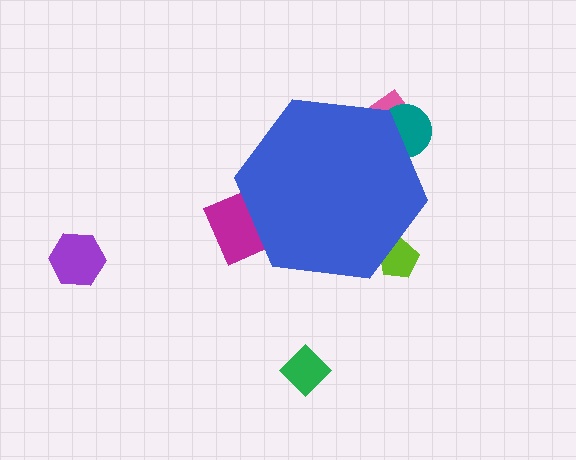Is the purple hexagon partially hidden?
No, the purple hexagon is fully visible.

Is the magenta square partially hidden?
Yes, the magenta square is partially hidden behind the blue hexagon.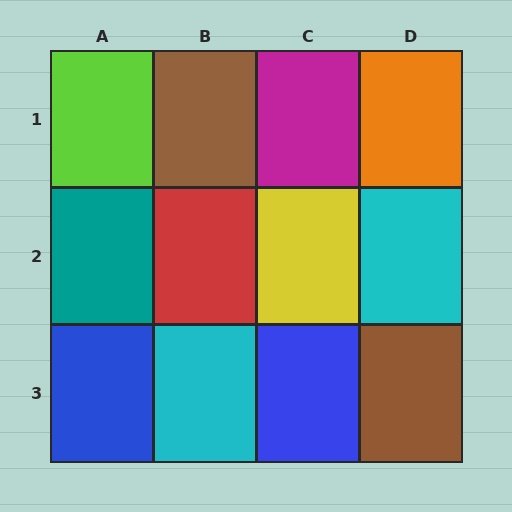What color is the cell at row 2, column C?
Yellow.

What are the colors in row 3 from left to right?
Blue, cyan, blue, brown.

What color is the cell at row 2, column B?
Red.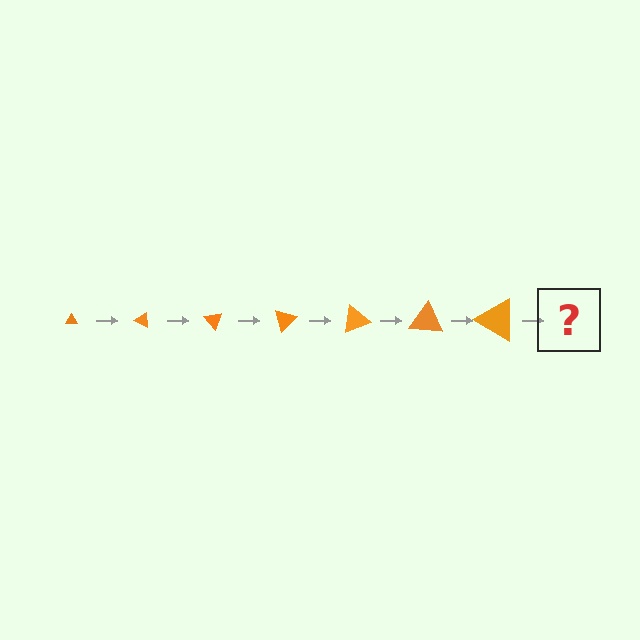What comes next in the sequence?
The next element should be a triangle, larger than the previous one and rotated 175 degrees from the start.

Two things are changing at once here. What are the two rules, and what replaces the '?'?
The two rules are that the triangle grows larger each step and it rotates 25 degrees each step. The '?' should be a triangle, larger than the previous one and rotated 175 degrees from the start.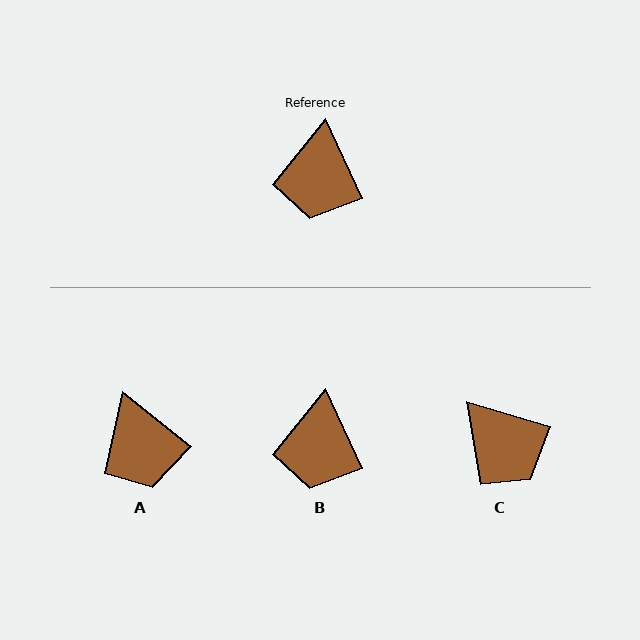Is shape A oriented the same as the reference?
No, it is off by about 26 degrees.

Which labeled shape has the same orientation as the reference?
B.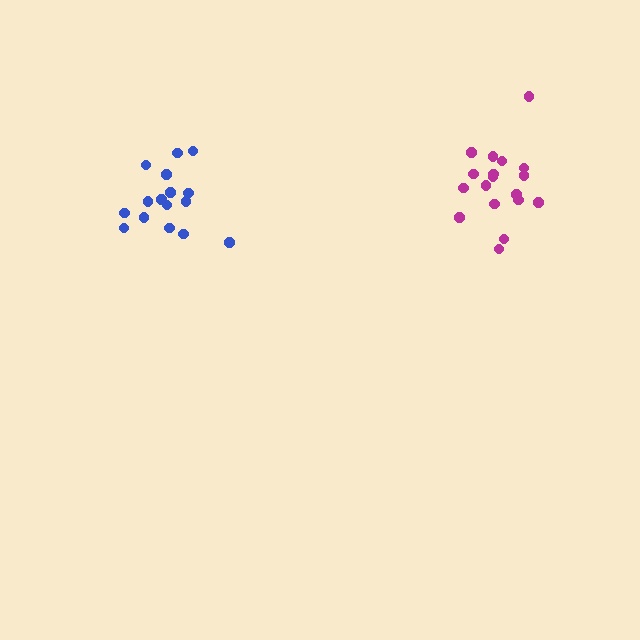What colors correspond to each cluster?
The clusters are colored: blue, magenta.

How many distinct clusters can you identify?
There are 2 distinct clusters.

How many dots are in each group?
Group 1: 16 dots, Group 2: 18 dots (34 total).